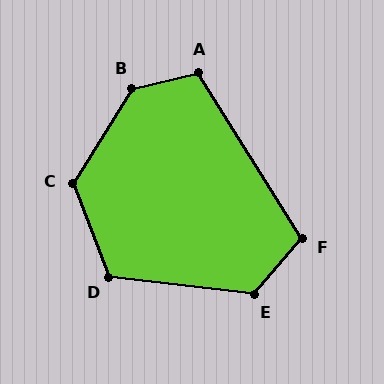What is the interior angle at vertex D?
Approximately 117 degrees (obtuse).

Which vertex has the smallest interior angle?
F, at approximately 107 degrees.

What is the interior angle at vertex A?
Approximately 108 degrees (obtuse).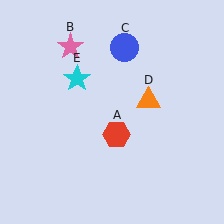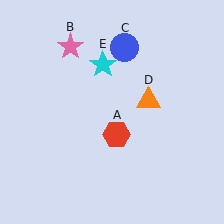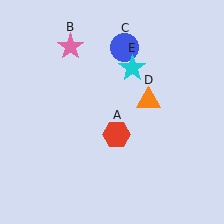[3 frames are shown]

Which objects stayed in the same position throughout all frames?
Red hexagon (object A) and pink star (object B) and blue circle (object C) and orange triangle (object D) remained stationary.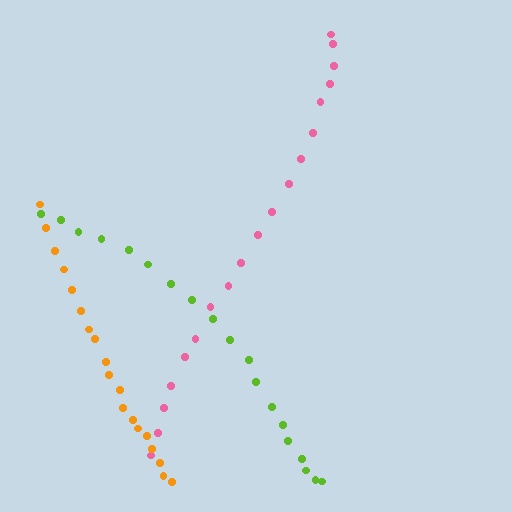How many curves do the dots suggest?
There are 3 distinct paths.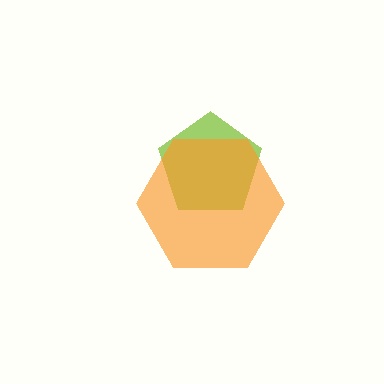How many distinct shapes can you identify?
There are 2 distinct shapes: a lime pentagon, an orange hexagon.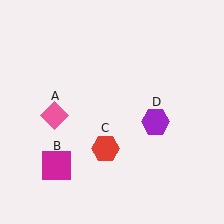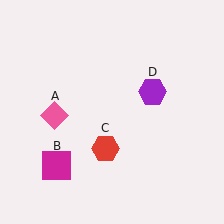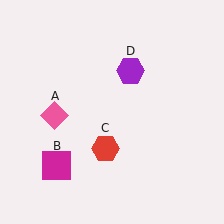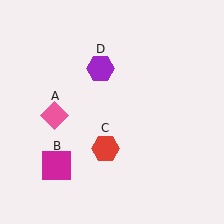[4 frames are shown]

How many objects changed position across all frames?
1 object changed position: purple hexagon (object D).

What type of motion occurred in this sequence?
The purple hexagon (object D) rotated counterclockwise around the center of the scene.